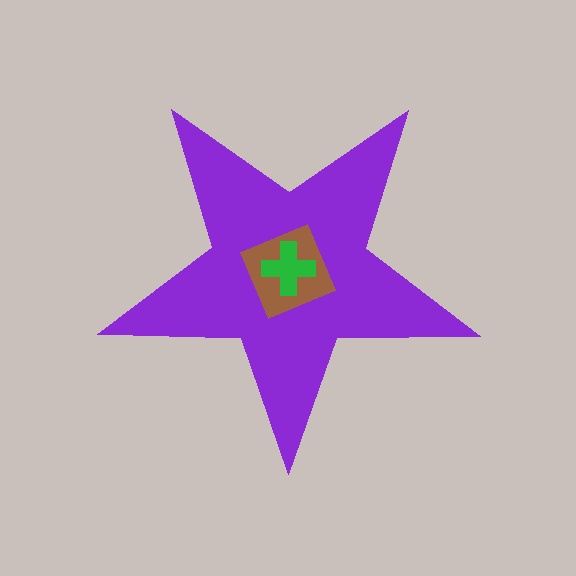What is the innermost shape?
The green cross.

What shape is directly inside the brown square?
The green cross.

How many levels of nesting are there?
3.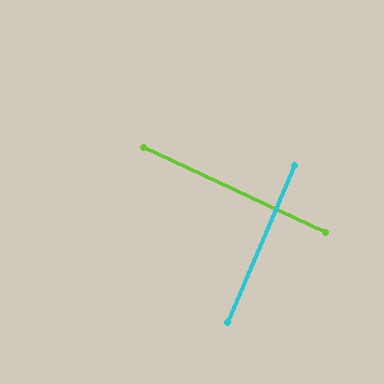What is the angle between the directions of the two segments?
Approximately 88 degrees.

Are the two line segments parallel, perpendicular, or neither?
Perpendicular — they meet at approximately 88°.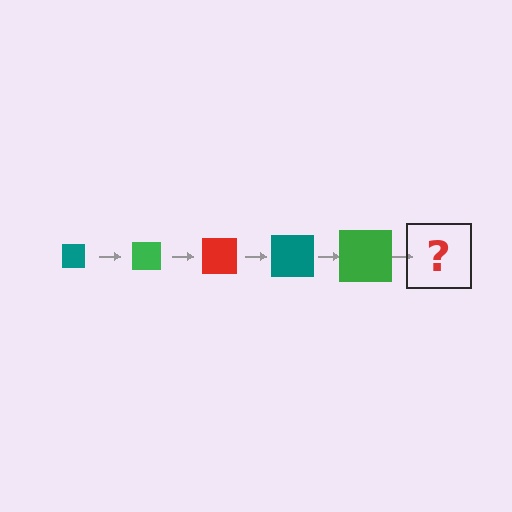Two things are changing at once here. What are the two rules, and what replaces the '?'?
The two rules are that the square grows larger each step and the color cycles through teal, green, and red. The '?' should be a red square, larger than the previous one.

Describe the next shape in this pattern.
It should be a red square, larger than the previous one.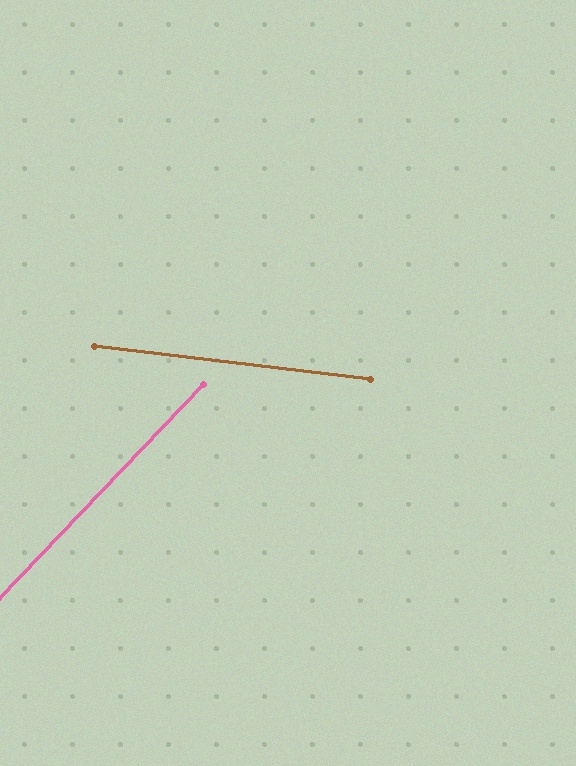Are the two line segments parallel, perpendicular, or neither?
Neither parallel nor perpendicular — they differ by about 53°.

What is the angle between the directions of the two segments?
Approximately 53 degrees.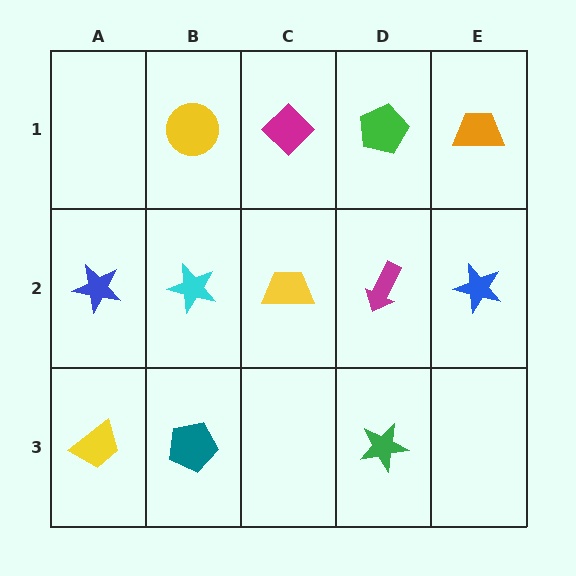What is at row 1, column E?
An orange trapezoid.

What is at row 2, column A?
A blue star.